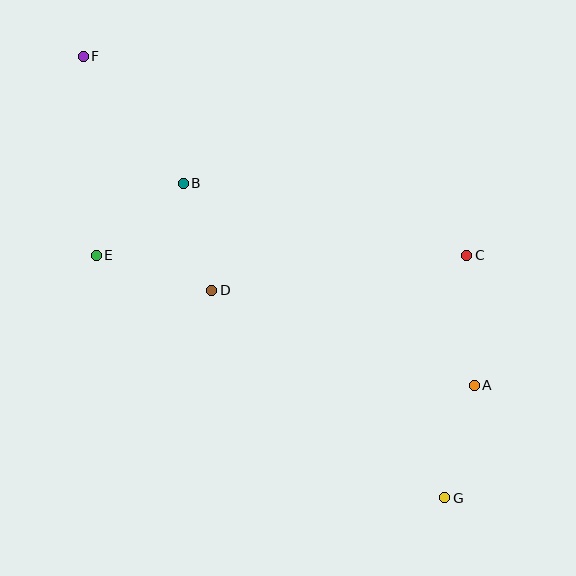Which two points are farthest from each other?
Points F and G are farthest from each other.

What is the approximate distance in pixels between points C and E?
The distance between C and E is approximately 371 pixels.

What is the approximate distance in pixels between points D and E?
The distance between D and E is approximately 121 pixels.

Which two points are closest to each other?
Points B and D are closest to each other.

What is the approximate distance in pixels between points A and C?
The distance between A and C is approximately 130 pixels.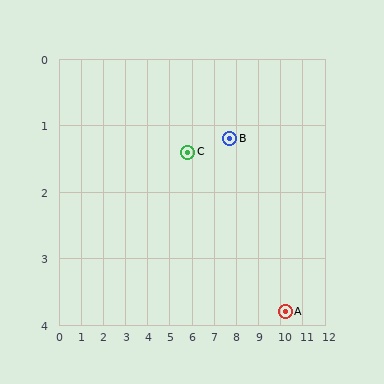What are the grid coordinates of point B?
Point B is at approximately (7.7, 1.2).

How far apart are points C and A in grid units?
Points C and A are about 5.0 grid units apart.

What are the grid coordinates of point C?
Point C is at approximately (5.8, 1.4).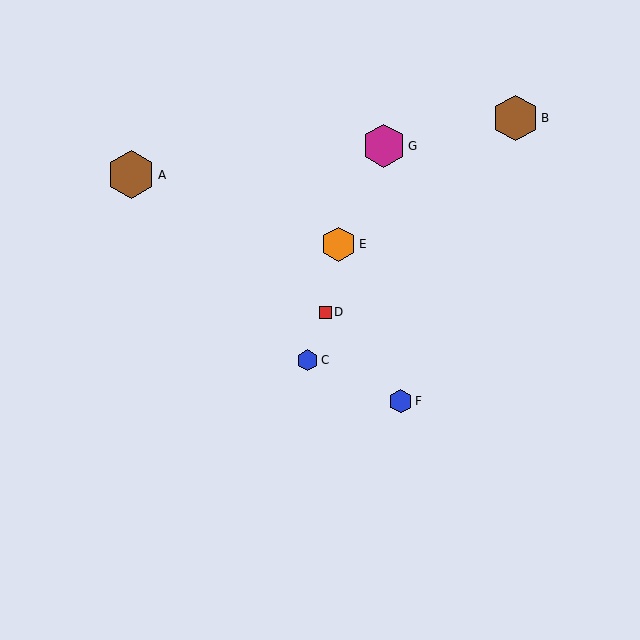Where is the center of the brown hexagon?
The center of the brown hexagon is at (131, 175).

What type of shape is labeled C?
Shape C is a blue hexagon.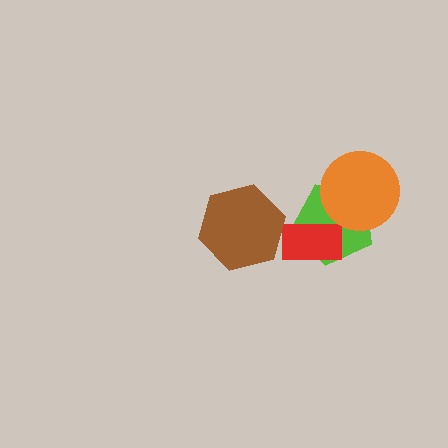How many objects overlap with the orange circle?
1 object overlaps with the orange circle.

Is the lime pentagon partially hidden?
Yes, it is partially covered by another shape.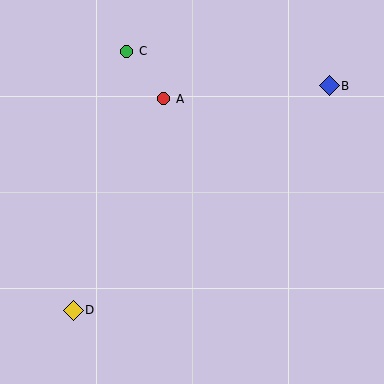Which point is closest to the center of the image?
Point A at (164, 99) is closest to the center.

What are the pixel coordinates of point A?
Point A is at (164, 99).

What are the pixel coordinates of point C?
Point C is at (127, 51).